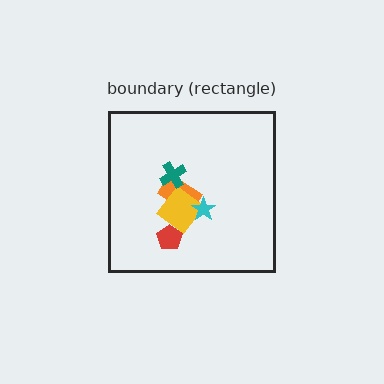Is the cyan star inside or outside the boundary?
Inside.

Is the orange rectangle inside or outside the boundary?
Inside.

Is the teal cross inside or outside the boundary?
Inside.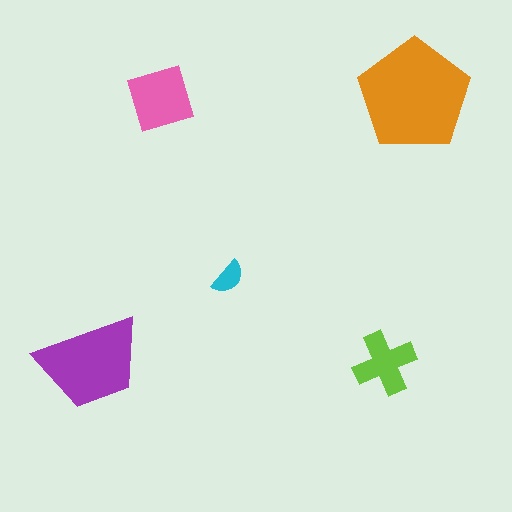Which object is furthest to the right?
The orange pentagon is rightmost.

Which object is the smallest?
The cyan semicircle.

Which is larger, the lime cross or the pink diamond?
The pink diamond.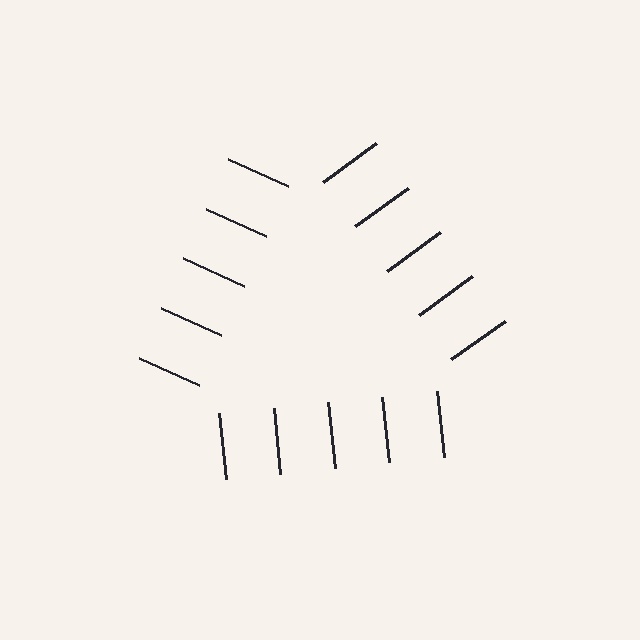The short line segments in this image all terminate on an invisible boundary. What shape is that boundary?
An illusory triangle — the line segments terminate on its edges but no continuous stroke is drawn.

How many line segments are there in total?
15 — 5 along each of the 3 edges.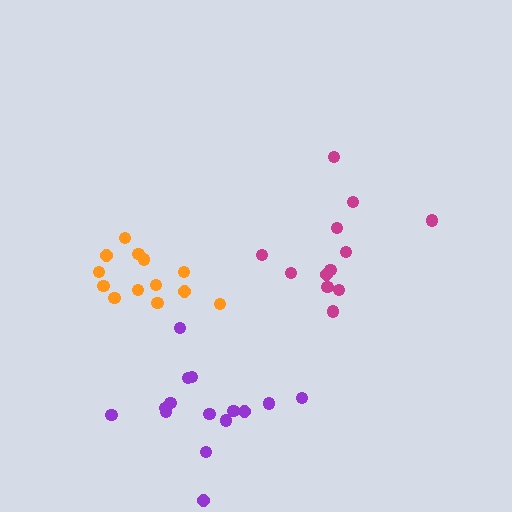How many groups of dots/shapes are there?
There are 3 groups.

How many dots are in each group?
Group 1: 12 dots, Group 2: 13 dots, Group 3: 15 dots (40 total).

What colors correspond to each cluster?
The clusters are colored: magenta, orange, purple.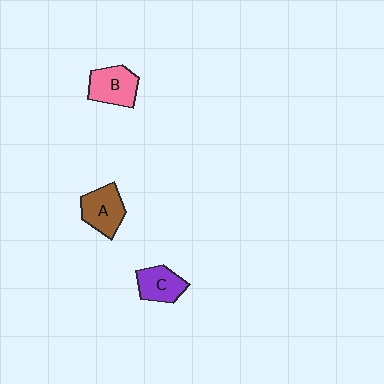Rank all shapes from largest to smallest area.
From largest to smallest: A (brown), B (pink), C (purple).